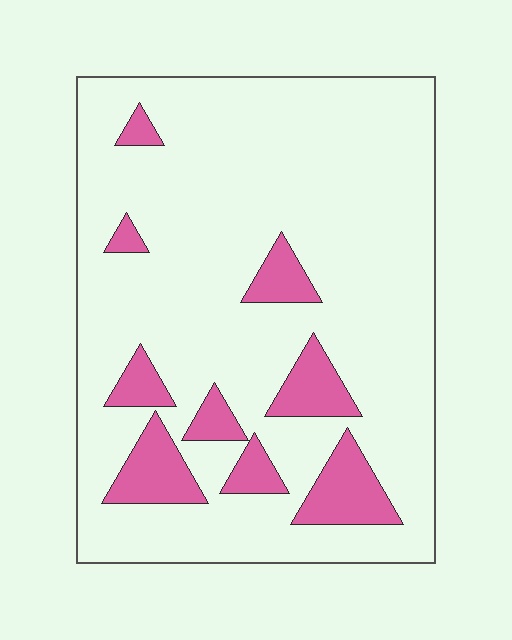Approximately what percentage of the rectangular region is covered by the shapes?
Approximately 15%.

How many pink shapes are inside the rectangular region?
9.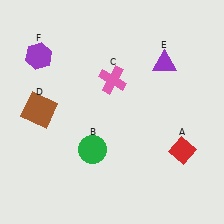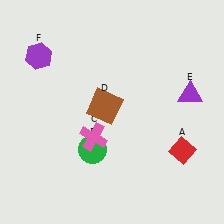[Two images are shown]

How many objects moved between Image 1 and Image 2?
3 objects moved between the two images.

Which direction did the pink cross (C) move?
The pink cross (C) moved down.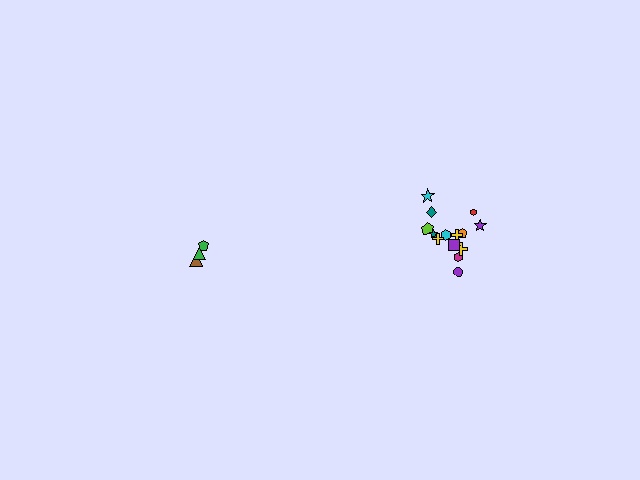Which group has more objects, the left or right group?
The right group.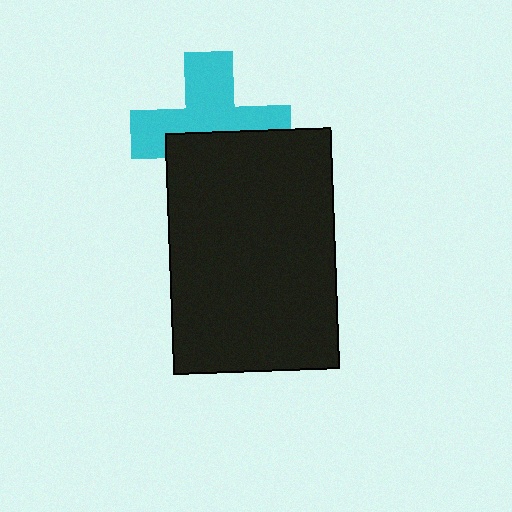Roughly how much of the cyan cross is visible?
About half of it is visible (roughly 55%).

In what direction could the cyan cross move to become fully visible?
The cyan cross could move up. That would shift it out from behind the black rectangle entirely.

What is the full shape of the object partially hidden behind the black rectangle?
The partially hidden object is a cyan cross.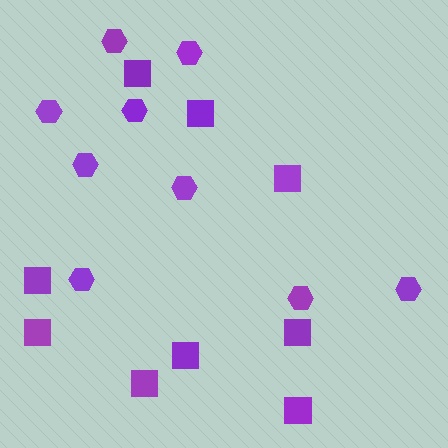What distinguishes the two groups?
There are 2 groups: one group of hexagons (9) and one group of squares (9).